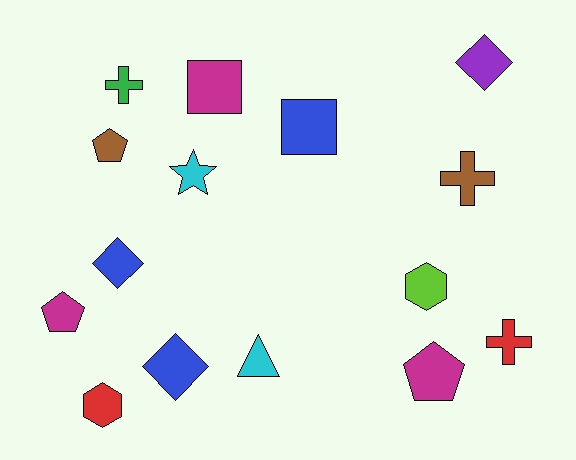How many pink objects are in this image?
There are no pink objects.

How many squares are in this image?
There are 2 squares.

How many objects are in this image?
There are 15 objects.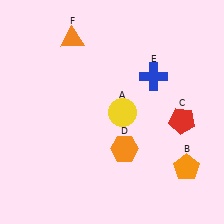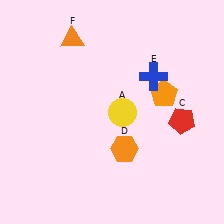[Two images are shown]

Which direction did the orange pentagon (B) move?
The orange pentagon (B) moved up.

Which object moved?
The orange pentagon (B) moved up.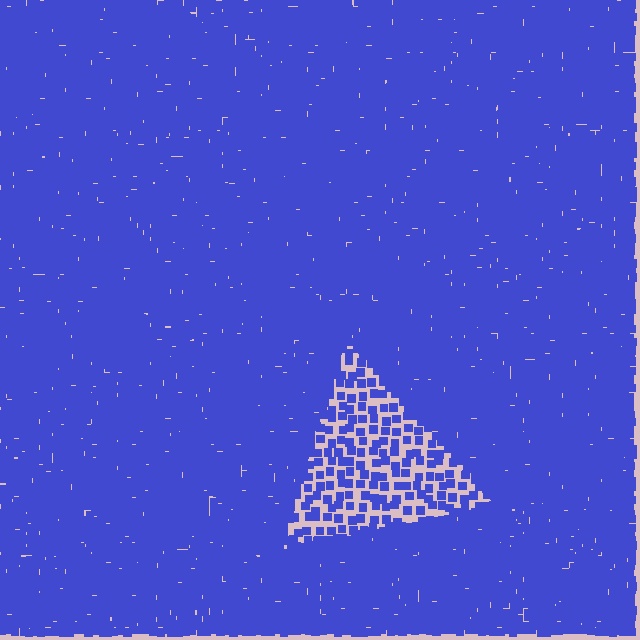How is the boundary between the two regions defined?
The boundary is defined by a change in element density (approximately 2.9x ratio). All elements are the same color, size, and shape.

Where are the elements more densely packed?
The elements are more densely packed outside the triangle boundary.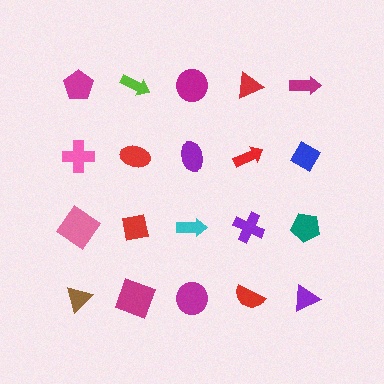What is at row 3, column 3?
A cyan arrow.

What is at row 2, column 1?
A pink cross.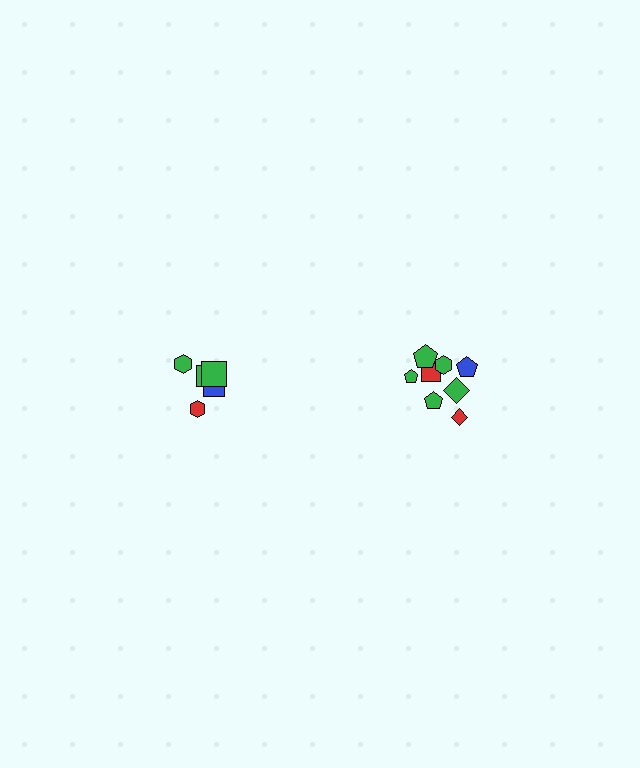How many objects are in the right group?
There are 8 objects.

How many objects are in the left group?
There are 5 objects.